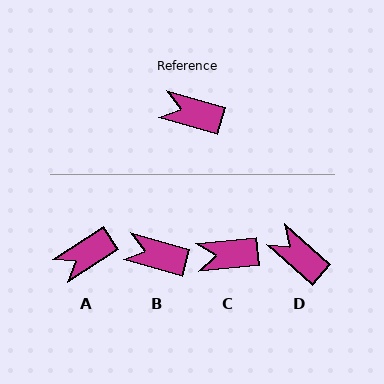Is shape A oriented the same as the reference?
No, it is off by about 49 degrees.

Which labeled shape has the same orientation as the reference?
B.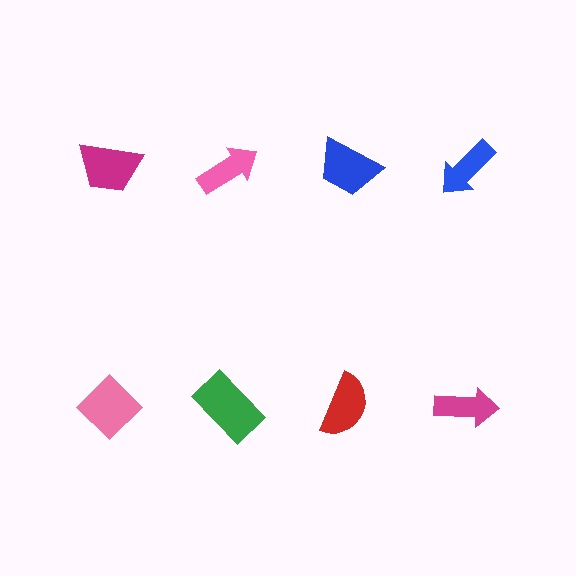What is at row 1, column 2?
A pink arrow.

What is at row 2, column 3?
A red semicircle.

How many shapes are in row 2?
4 shapes.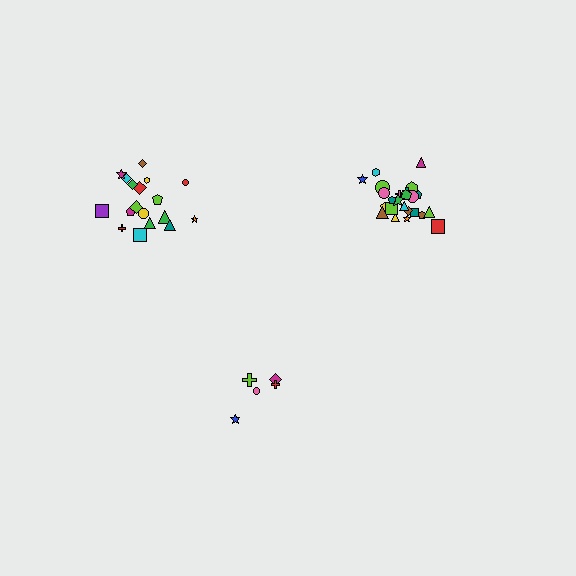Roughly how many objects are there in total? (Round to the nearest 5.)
Roughly 50 objects in total.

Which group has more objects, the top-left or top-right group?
The top-right group.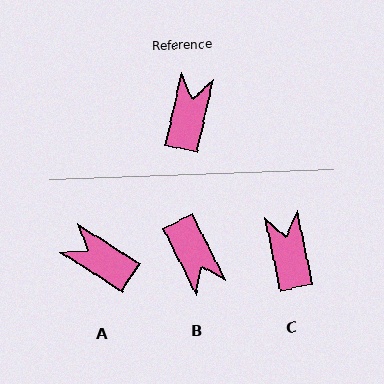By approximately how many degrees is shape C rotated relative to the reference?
Approximately 24 degrees counter-clockwise.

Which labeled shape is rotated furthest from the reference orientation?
B, about 141 degrees away.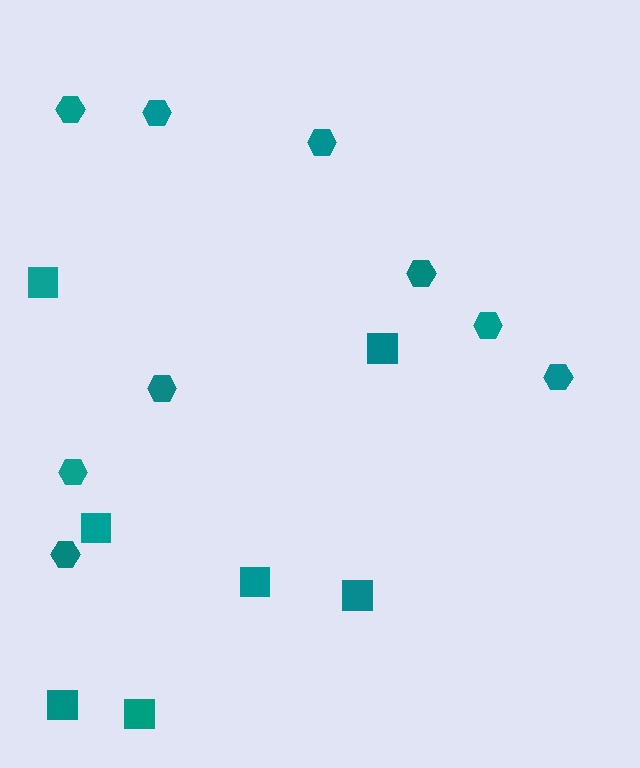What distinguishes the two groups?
There are 2 groups: one group of squares (7) and one group of hexagons (9).